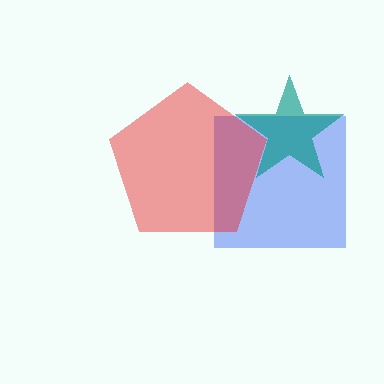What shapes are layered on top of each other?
The layered shapes are: a blue square, a teal star, a red pentagon.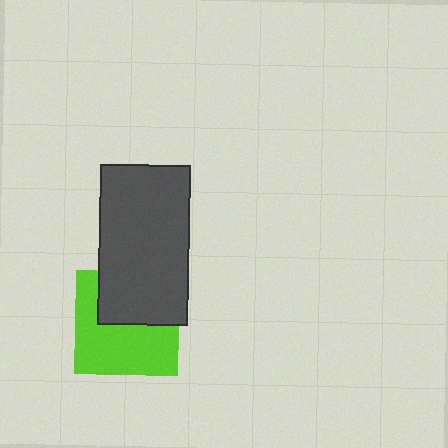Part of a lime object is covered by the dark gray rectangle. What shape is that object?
It is a square.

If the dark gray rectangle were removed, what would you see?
You would see the complete lime square.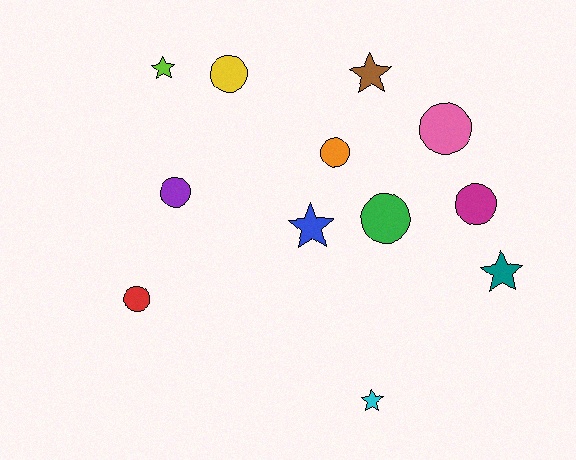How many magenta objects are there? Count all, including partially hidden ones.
There is 1 magenta object.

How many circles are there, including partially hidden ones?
There are 7 circles.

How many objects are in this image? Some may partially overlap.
There are 12 objects.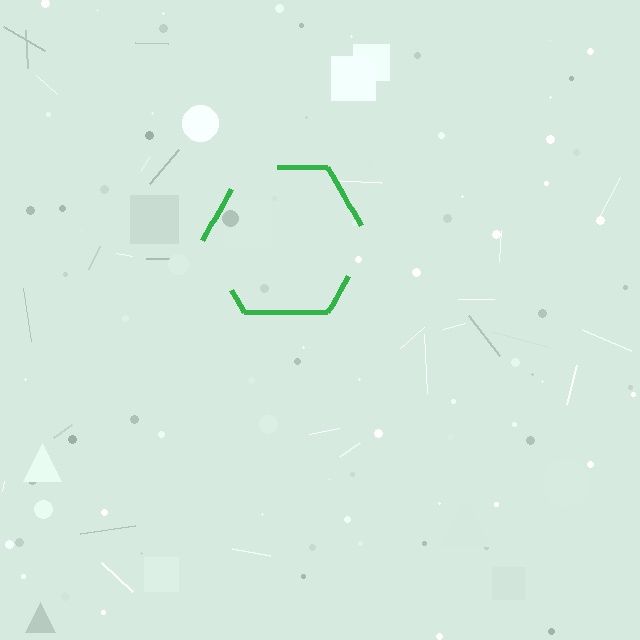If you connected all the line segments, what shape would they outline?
They would outline a hexagon.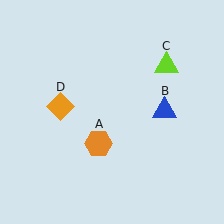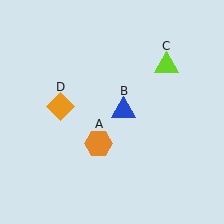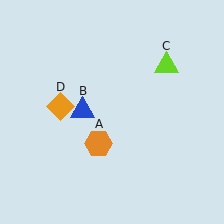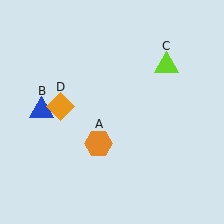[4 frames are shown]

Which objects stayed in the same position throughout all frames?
Orange hexagon (object A) and lime triangle (object C) and orange diamond (object D) remained stationary.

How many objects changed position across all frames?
1 object changed position: blue triangle (object B).